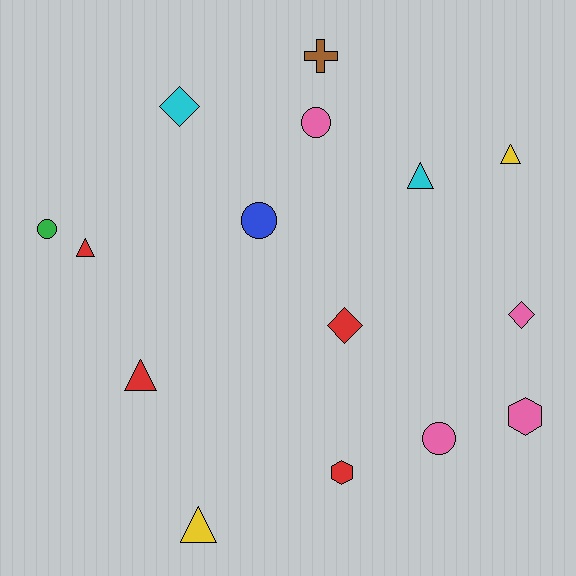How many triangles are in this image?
There are 5 triangles.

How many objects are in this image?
There are 15 objects.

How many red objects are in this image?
There are 4 red objects.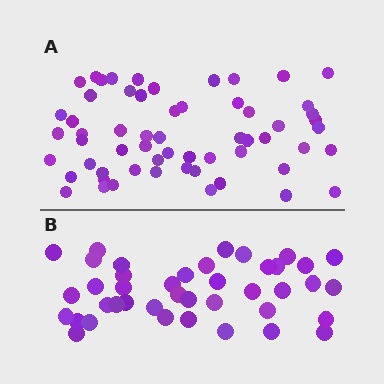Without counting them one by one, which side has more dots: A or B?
Region A (the top region) has more dots.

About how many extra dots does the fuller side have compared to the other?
Region A has approximately 20 more dots than region B.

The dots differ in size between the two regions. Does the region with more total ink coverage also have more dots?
No. Region B has more total ink coverage because its dots are larger, but region A actually contains more individual dots. Total area can be misleading — the number of items is what matters here.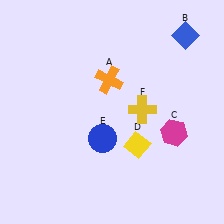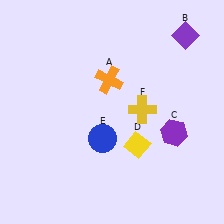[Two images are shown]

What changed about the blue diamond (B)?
In Image 1, B is blue. In Image 2, it changed to purple.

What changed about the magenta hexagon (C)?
In Image 1, C is magenta. In Image 2, it changed to purple.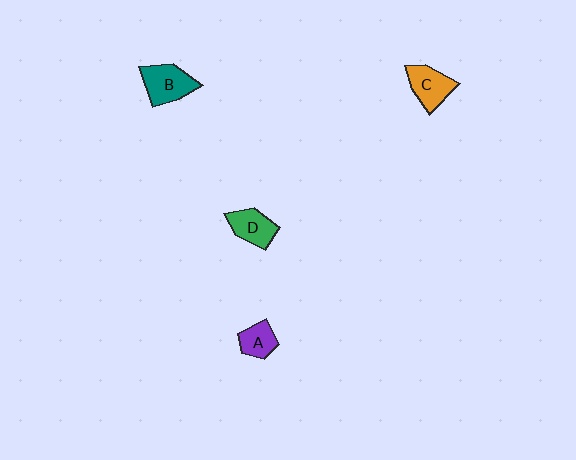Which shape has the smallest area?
Shape A (purple).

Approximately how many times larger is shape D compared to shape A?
Approximately 1.3 times.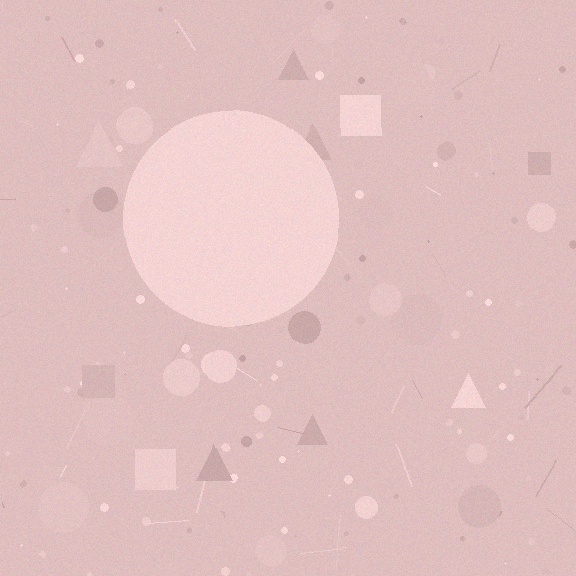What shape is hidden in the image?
A circle is hidden in the image.